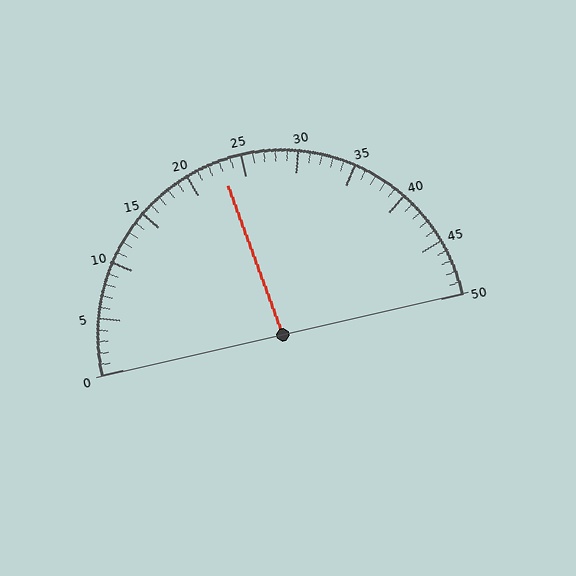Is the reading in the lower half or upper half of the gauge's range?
The reading is in the lower half of the range (0 to 50).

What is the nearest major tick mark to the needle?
The nearest major tick mark is 25.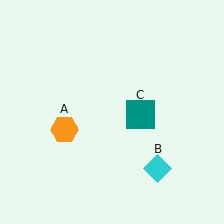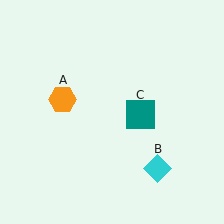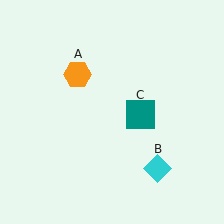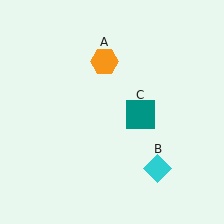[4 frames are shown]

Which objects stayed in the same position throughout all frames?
Cyan diamond (object B) and teal square (object C) remained stationary.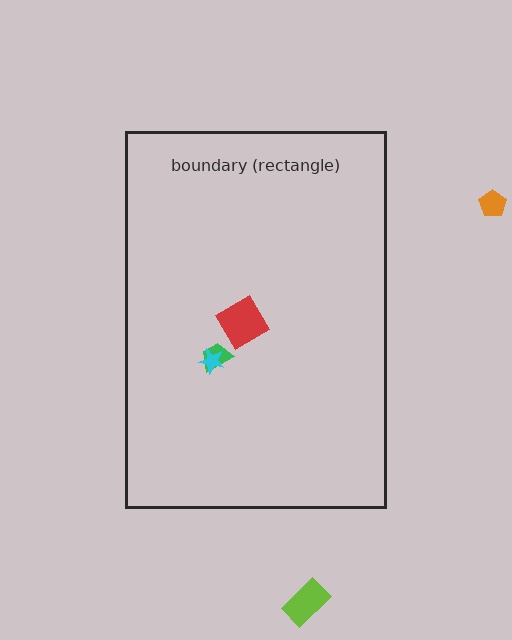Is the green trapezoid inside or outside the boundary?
Inside.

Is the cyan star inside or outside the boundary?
Inside.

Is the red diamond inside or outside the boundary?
Inside.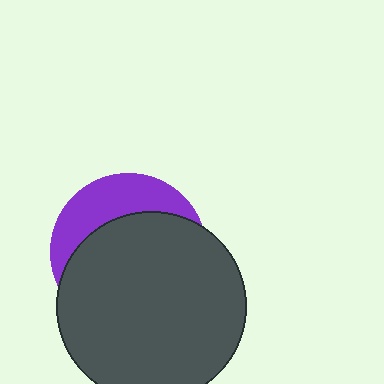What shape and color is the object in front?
The object in front is a dark gray circle.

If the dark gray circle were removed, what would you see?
You would see the complete purple circle.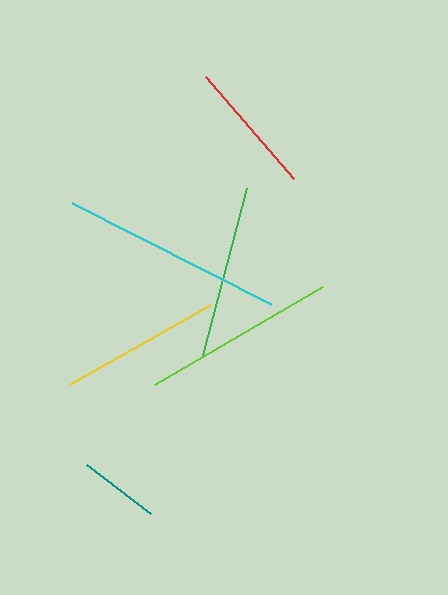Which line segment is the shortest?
The teal line is the shortest at approximately 80 pixels.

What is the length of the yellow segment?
The yellow segment is approximately 161 pixels long.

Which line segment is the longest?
The cyan line is the longest at approximately 223 pixels.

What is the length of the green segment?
The green segment is approximately 173 pixels long.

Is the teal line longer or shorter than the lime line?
The lime line is longer than the teal line.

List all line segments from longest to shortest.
From longest to shortest: cyan, lime, green, yellow, red, teal.